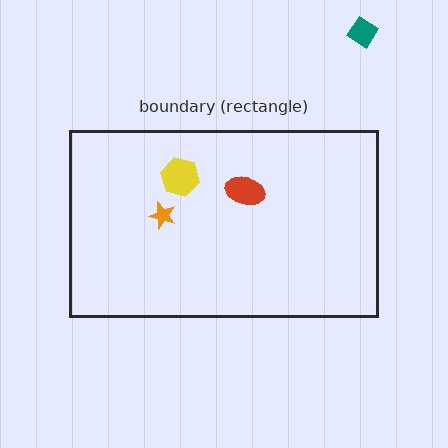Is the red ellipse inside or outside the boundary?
Inside.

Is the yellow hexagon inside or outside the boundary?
Inside.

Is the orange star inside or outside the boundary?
Inside.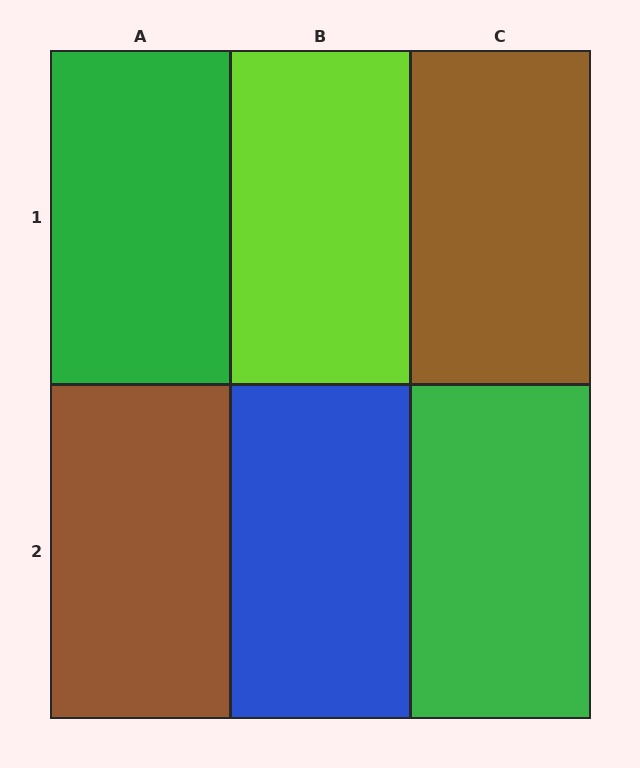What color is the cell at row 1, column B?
Lime.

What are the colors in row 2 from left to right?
Brown, blue, green.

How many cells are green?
2 cells are green.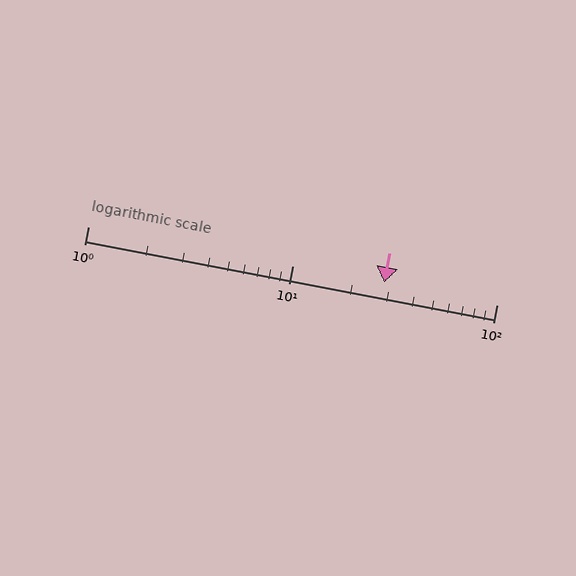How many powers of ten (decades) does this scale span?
The scale spans 2 decades, from 1 to 100.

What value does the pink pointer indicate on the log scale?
The pointer indicates approximately 28.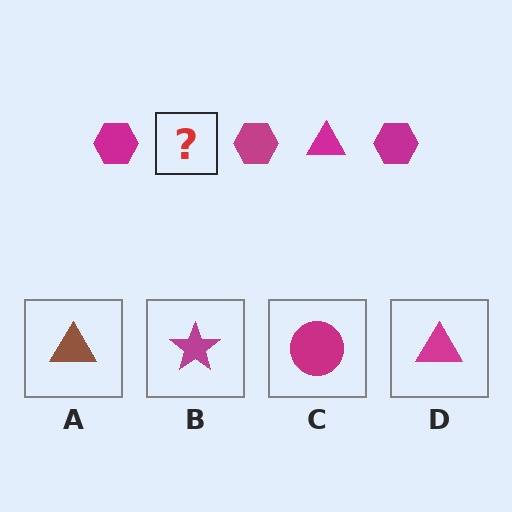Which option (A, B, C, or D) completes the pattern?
D.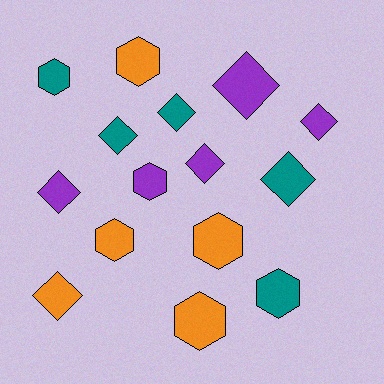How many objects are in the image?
There are 15 objects.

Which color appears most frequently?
Orange, with 5 objects.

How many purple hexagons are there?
There is 1 purple hexagon.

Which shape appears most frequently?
Diamond, with 8 objects.